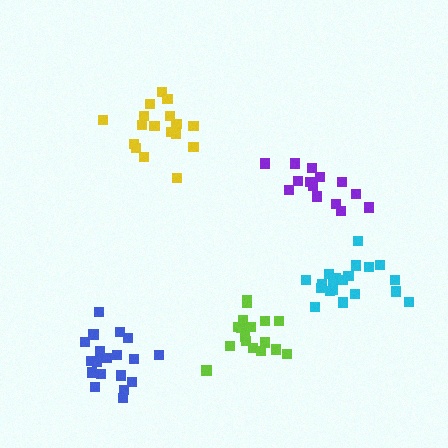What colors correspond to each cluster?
The clusters are colored: lime, purple, yellow, blue, cyan.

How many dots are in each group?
Group 1: 18 dots, Group 2: 14 dots, Group 3: 17 dots, Group 4: 19 dots, Group 5: 20 dots (88 total).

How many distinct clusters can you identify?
There are 5 distinct clusters.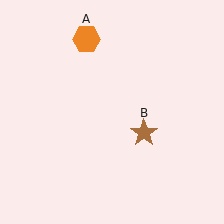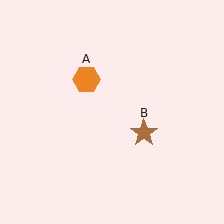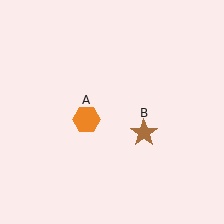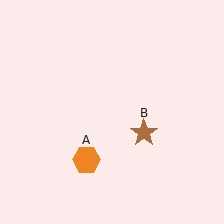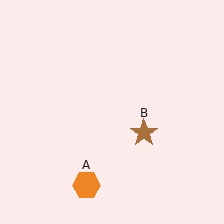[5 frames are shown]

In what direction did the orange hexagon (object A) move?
The orange hexagon (object A) moved down.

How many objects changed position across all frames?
1 object changed position: orange hexagon (object A).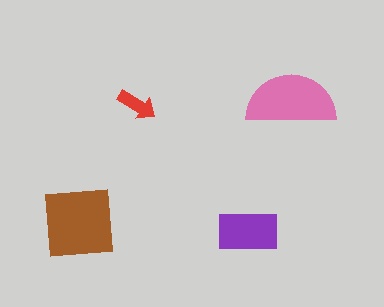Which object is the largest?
The brown square.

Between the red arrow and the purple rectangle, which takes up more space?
The purple rectangle.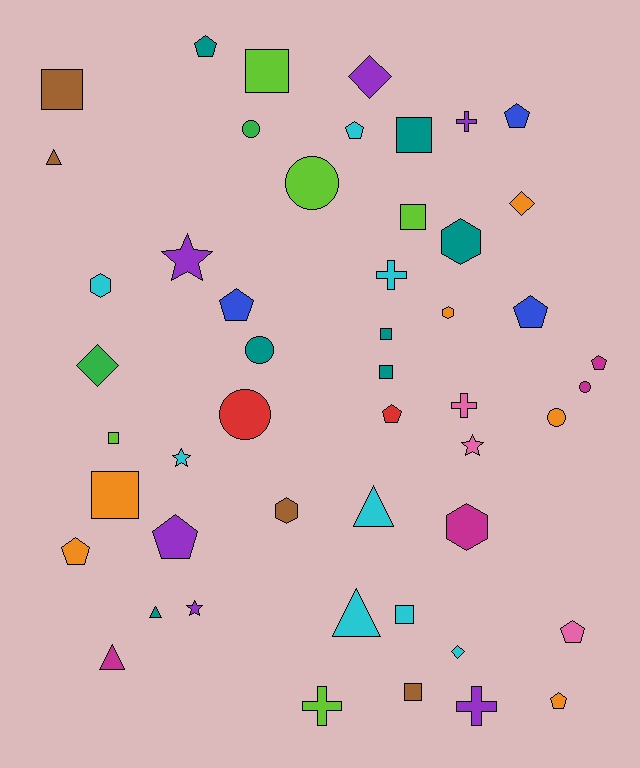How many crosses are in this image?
There are 5 crosses.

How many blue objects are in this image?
There are 3 blue objects.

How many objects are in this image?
There are 50 objects.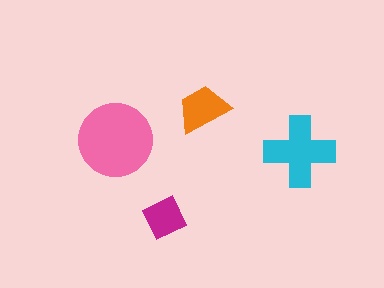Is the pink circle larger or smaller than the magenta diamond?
Larger.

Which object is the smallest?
The magenta diamond.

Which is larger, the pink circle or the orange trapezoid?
The pink circle.